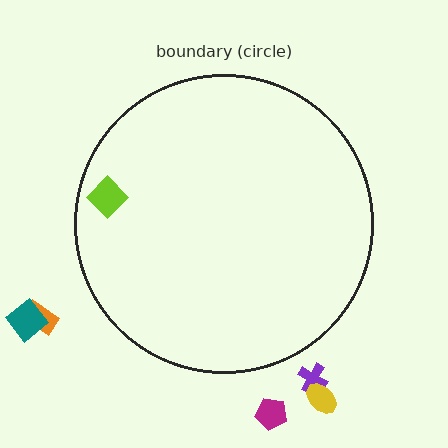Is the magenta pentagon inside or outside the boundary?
Outside.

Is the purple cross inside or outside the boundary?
Outside.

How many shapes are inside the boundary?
1 inside, 5 outside.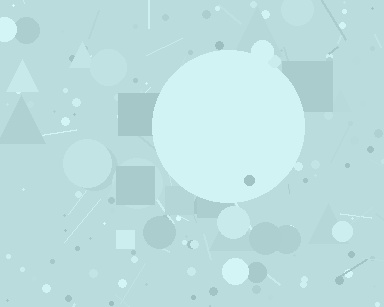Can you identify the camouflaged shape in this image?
The camouflaged shape is a circle.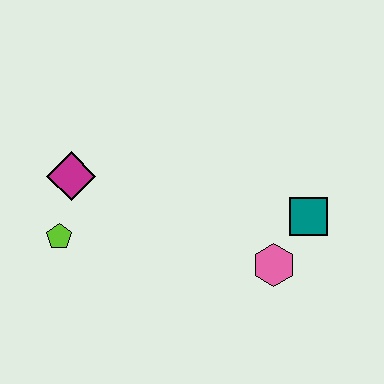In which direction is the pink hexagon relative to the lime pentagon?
The pink hexagon is to the right of the lime pentagon.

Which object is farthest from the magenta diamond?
The teal square is farthest from the magenta diamond.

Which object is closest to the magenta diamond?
The lime pentagon is closest to the magenta diamond.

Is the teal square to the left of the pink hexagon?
No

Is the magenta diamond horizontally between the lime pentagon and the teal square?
Yes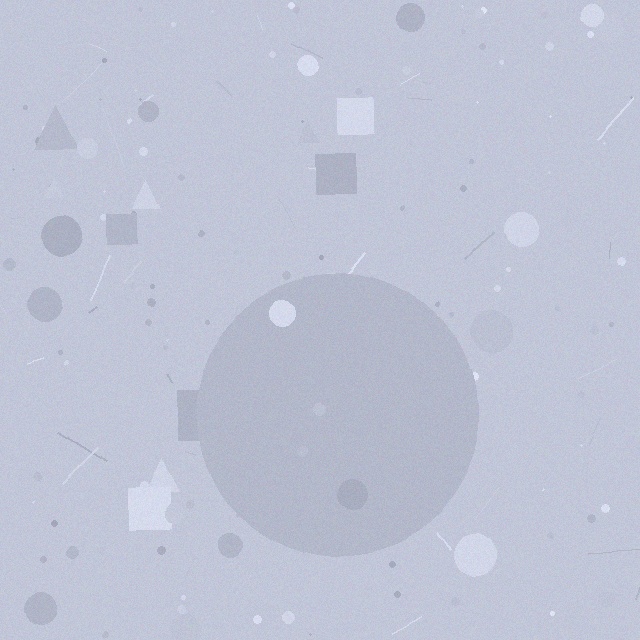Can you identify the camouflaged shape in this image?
The camouflaged shape is a circle.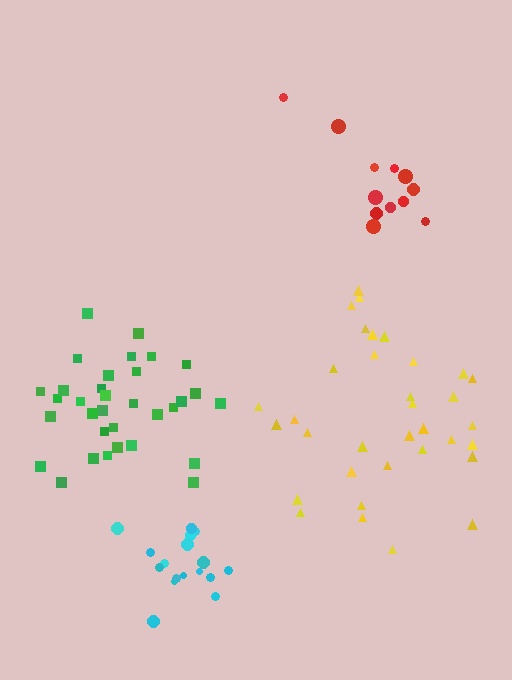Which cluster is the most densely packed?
Cyan.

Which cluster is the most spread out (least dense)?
Red.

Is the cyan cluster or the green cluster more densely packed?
Cyan.